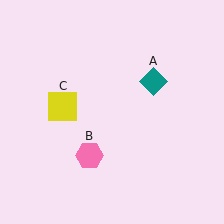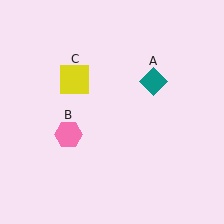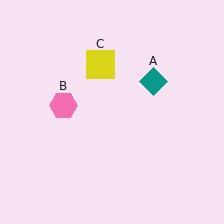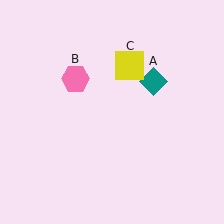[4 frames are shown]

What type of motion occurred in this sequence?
The pink hexagon (object B), yellow square (object C) rotated clockwise around the center of the scene.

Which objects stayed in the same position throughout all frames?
Teal diamond (object A) remained stationary.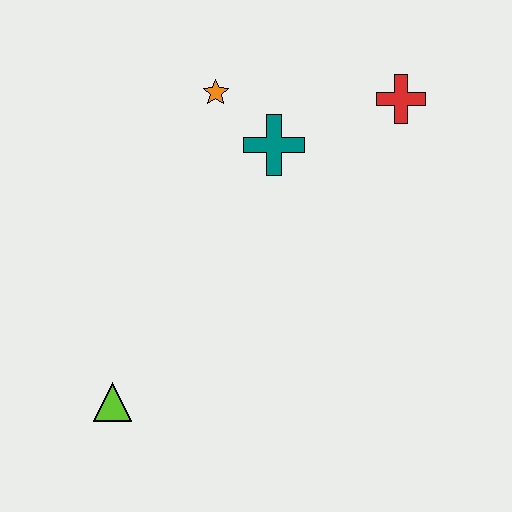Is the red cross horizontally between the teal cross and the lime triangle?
No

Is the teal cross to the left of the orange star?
No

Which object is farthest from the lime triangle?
The red cross is farthest from the lime triangle.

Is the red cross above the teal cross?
Yes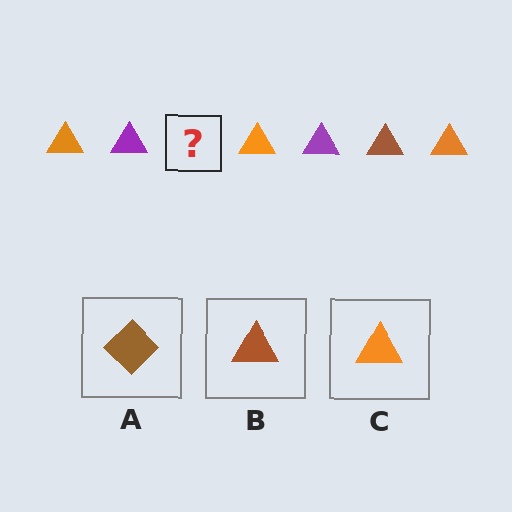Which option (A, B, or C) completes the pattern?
B.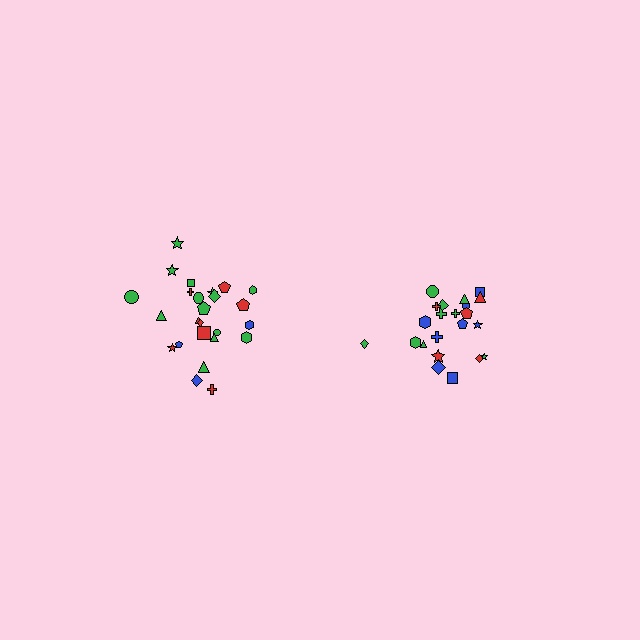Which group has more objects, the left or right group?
The left group.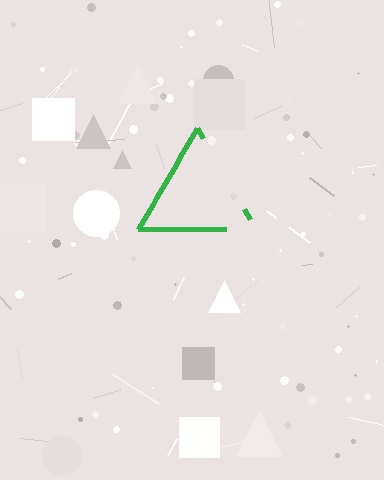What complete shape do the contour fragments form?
The contour fragments form a triangle.